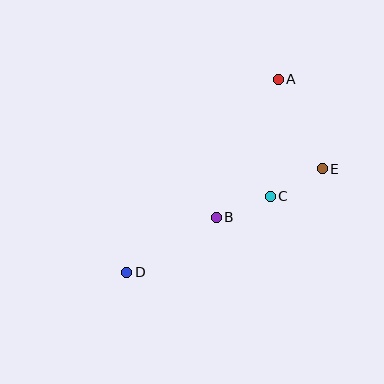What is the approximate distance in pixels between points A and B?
The distance between A and B is approximately 151 pixels.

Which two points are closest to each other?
Points B and C are closest to each other.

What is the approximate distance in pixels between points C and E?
The distance between C and E is approximately 59 pixels.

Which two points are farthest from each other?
Points A and D are farthest from each other.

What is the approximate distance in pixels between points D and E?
The distance between D and E is approximately 221 pixels.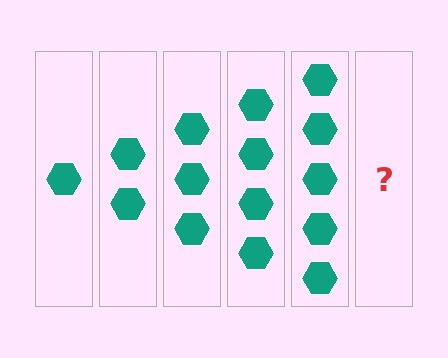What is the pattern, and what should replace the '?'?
The pattern is that each step adds one more hexagon. The '?' should be 6 hexagons.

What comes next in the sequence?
The next element should be 6 hexagons.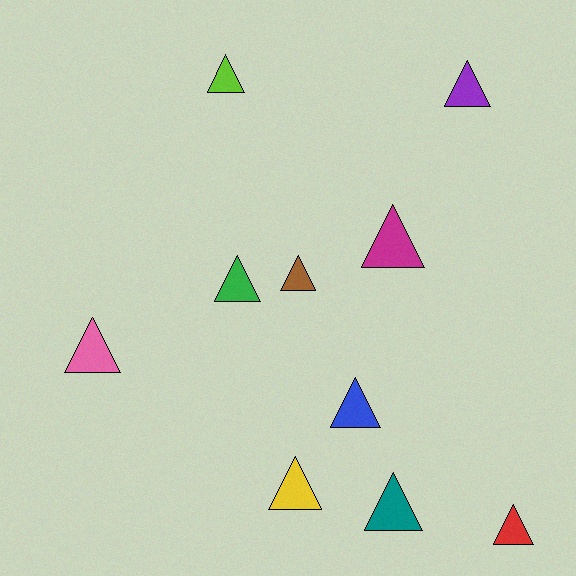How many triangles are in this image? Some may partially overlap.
There are 10 triangles.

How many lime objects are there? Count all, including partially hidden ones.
There is 1 lime object.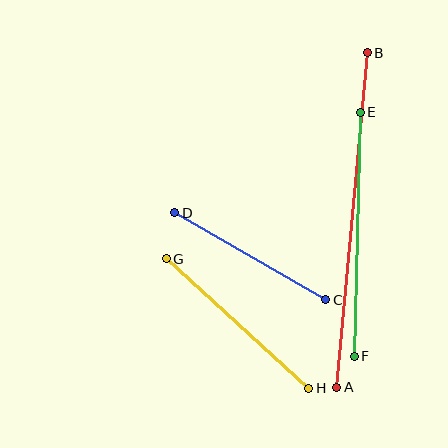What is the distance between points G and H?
The distance is approximately 193 pixels.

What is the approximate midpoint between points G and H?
The midpoint is at approximately (238, 323) pixels.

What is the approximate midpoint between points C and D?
The midpoint is at approximately (250, 256) pixels.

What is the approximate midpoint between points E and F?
The midpoint is at approximately (357, 234) pixels.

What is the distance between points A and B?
The distance is approximately 336 pixels.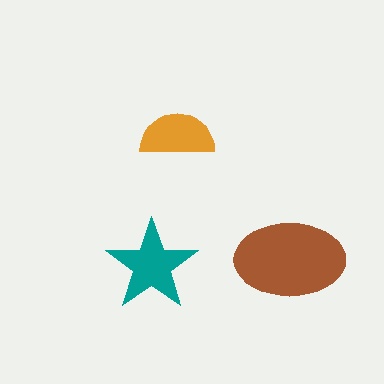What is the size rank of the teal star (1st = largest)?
2nd.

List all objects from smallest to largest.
The orange semicircle, the teal star, the brown ellipse.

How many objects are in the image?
There are 3 objects in the image.